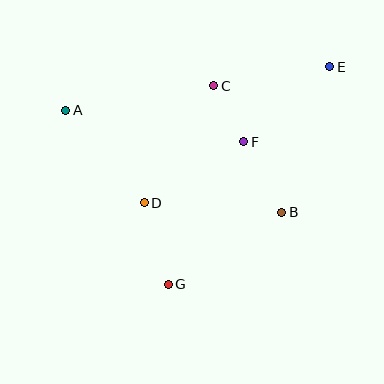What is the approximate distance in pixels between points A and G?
The distance between A and G is approximately 202 pixels.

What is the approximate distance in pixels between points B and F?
The distance between B and F is approximately 80 pixels.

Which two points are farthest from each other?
Points E and G are farthest from each other.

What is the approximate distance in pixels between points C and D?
The distance between C and D is approximately 136 pixels.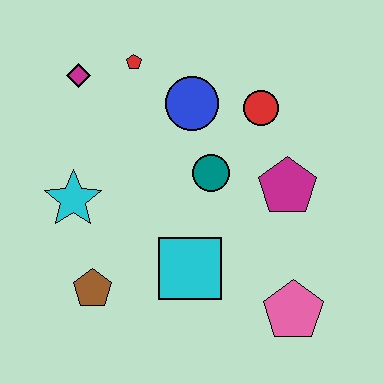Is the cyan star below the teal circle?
Yes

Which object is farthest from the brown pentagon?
The red circle is farthest from the brown pentagon.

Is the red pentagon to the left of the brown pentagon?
No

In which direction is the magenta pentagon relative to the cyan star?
The magenta pentagon is to the right of the cyan star.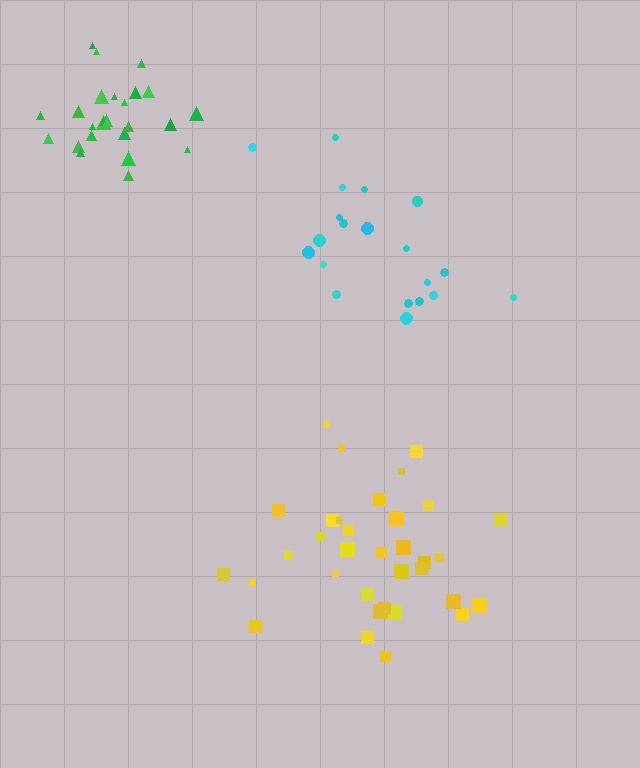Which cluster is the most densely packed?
Green.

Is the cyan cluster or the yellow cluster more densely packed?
Yellow.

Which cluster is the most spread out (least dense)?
Cyan.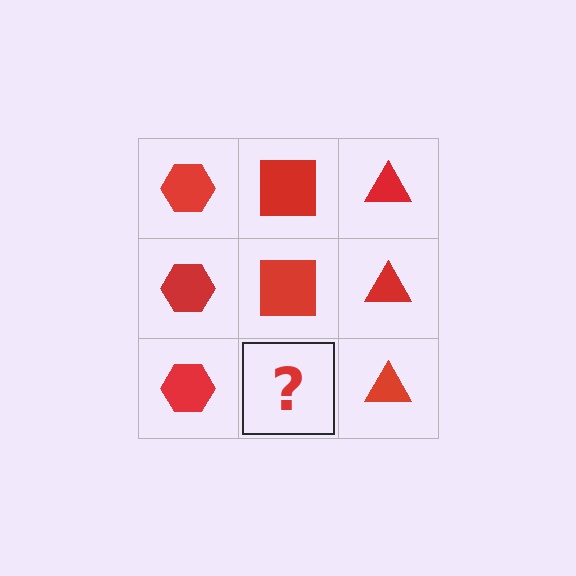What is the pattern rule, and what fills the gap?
The rule is that each column has a consistent shape. The gap should be filled with a red square.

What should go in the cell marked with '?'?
The missing cell should contain a red square.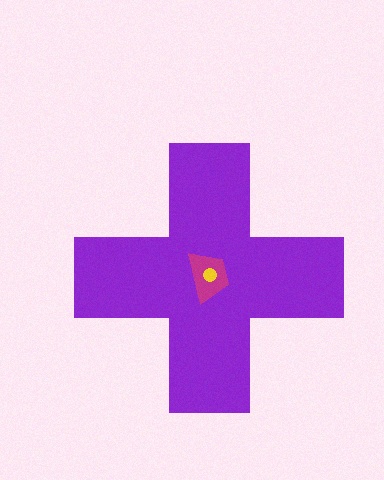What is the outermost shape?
The purple cross.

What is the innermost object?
The yellow circle.